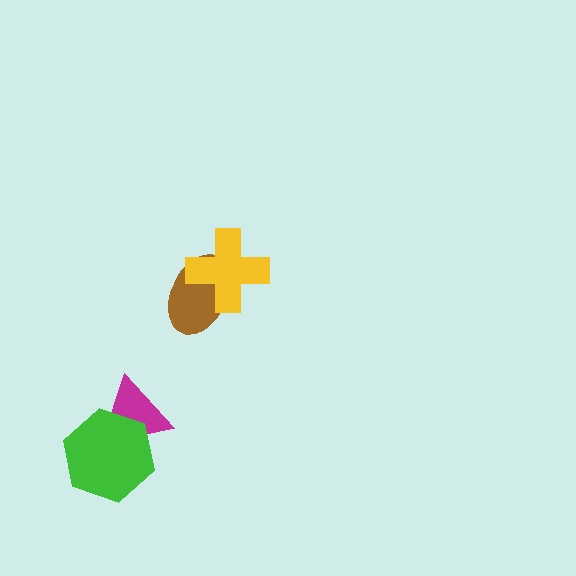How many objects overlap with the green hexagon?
1 object overlaps with the green hexagon.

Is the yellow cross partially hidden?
No, no other shape covers it.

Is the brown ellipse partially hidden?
Yes, it is partially covered by another shape.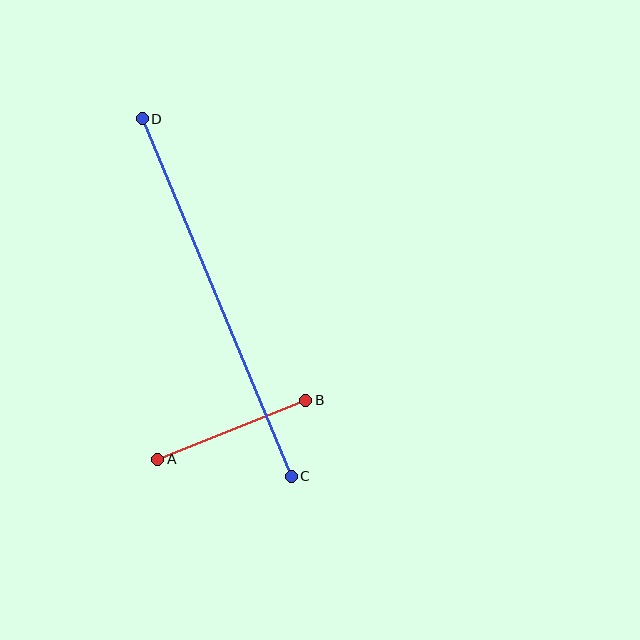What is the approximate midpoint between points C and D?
The midpoint is at approximately (217, 298) pixels.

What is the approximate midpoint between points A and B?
The midpoint is at approximately (232, 430) pixels.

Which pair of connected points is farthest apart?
Points C and D are farthest apart.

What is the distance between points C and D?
The distance is approximately 387 pixels.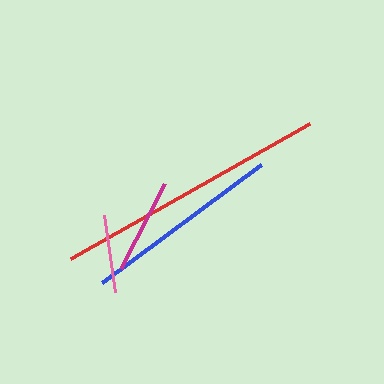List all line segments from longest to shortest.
From longest to shortest: red, blue, magenta, pink.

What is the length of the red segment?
The red segment is approximately 275 pixels long.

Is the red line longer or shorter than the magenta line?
The red line is longer than the magenta line.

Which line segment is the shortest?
The pink line is the shortest at approximately 78 pixels.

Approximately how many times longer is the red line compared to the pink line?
The red line is approximately 3.5 times the length of the pink line.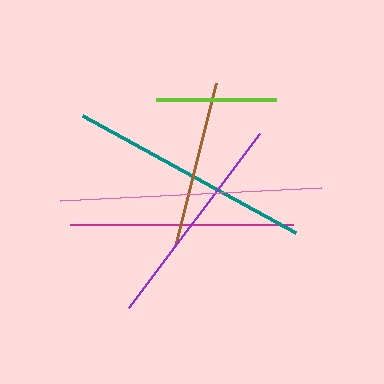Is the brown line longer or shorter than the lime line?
The brown line is longer than the lime line.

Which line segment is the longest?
The pink line is the longest at approximately 261 pixels.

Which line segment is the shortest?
The lime line is the shortest at approximately 120 pixels.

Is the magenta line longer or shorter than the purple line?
The magenta line is longer than the purple line.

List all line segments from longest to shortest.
From longest to shortest: pink, teal, magenta, purple, brown, lime.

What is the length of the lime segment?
The lime segment is approximately 120 pixels long.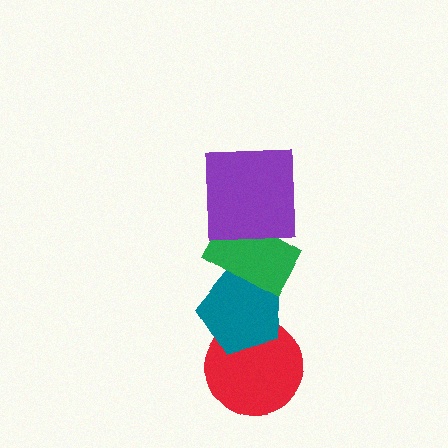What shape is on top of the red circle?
The teal pentagon is on top of the red circle.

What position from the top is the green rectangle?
The green rectangle is 2nd from the top.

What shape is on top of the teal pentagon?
The green rectangle is on top of the teal pentagon.